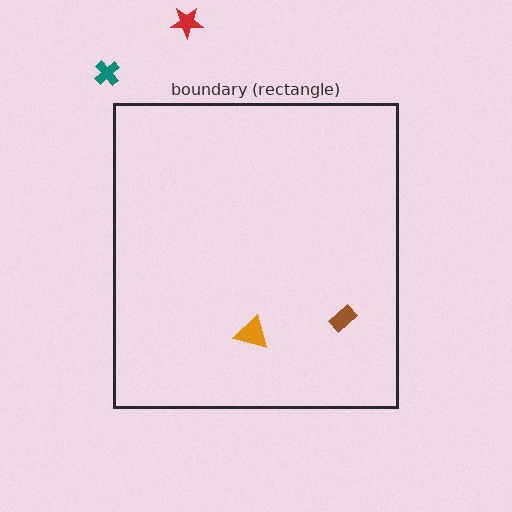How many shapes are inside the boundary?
2 inside, 2 outside.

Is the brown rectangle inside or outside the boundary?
Inside.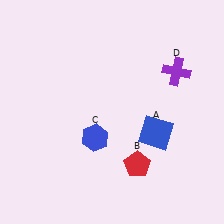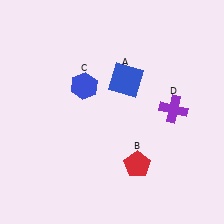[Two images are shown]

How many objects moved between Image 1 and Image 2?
3 objects moved between the two images.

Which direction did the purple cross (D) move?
The purple cross (D) moved down.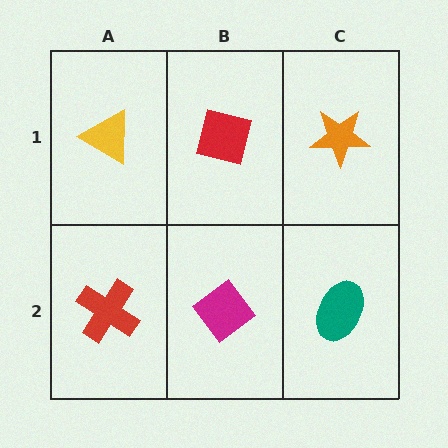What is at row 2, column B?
A magenta diamond.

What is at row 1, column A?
A yellow triangle.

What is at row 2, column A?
A red cross.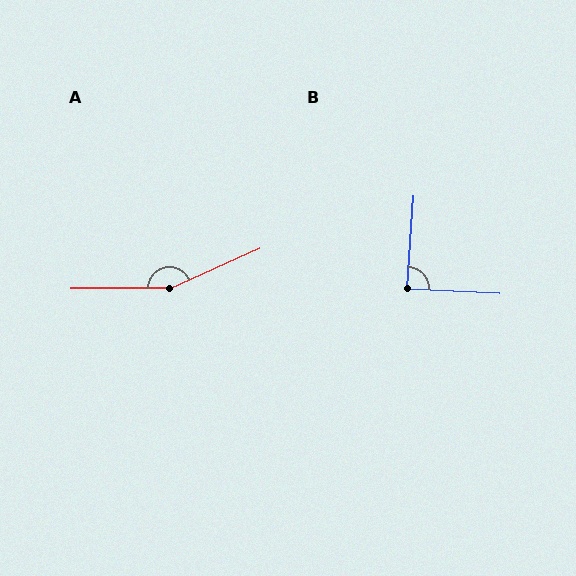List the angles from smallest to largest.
B (89°), A (156°).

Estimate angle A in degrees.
Approximately 156 degrees.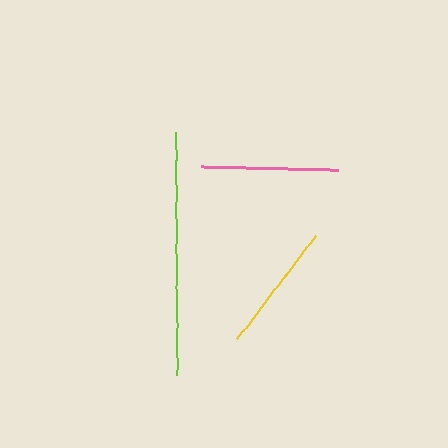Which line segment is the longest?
The lime line is the longest at approximately 243 pixels.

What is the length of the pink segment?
The pink segment is approximately 137 pixels long.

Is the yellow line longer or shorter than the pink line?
The pink line is longer than the yellow line.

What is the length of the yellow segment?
The yellow segment is approximately 129 pixels long.